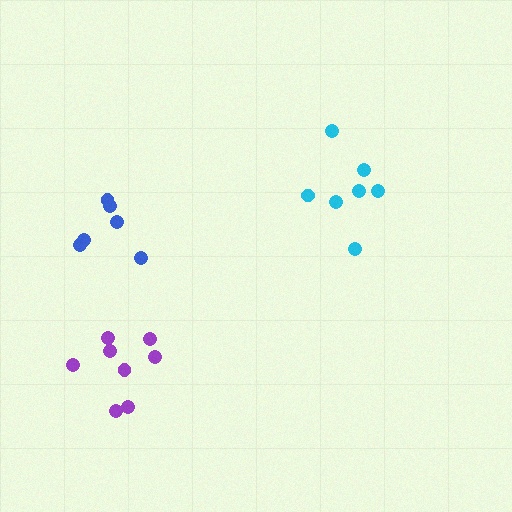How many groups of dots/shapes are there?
There are 3 groups.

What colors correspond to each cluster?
The clusters are colored: purple, blue, cyan.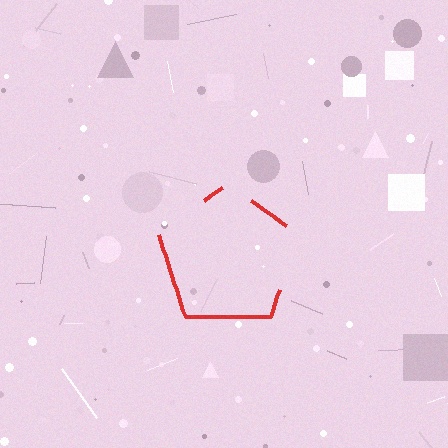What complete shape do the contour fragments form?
The contour fragments form a pentagon.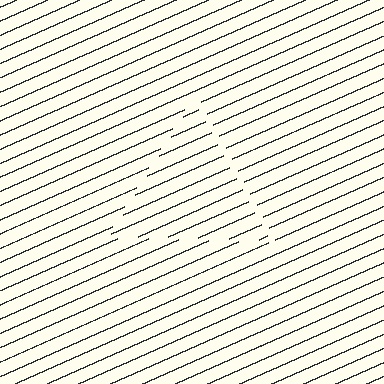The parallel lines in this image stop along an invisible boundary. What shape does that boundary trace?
An illusory triangle. The interior of the shape contains the same grating, shifted by half a period — the contour is defined by the phase discontinuity where line-ends from the inner and outer gratings abut.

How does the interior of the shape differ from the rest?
The interior of the shape contains the same grating, shifted by half a period — the contour is defined by the phase discontinuity where line-ends from the inner and outer gratings abut.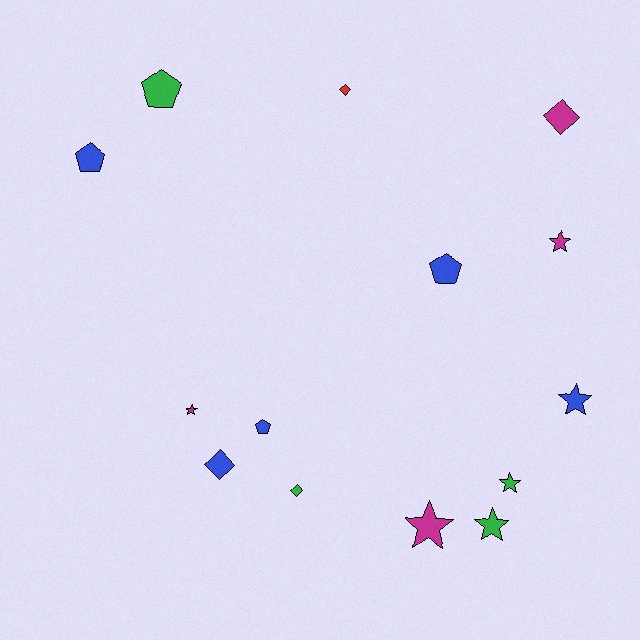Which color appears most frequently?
Blue, with 5 objects.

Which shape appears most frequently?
Star, with 6 objects.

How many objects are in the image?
There are 14 objects.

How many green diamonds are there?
There is 1 green diamond.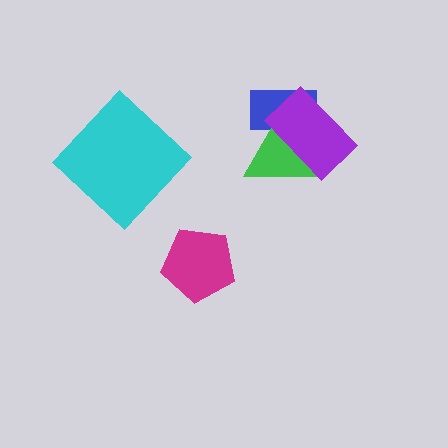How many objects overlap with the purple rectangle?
2 objects overlap with the purple rectangle.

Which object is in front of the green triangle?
The purple rectangle is in front of the green triangle.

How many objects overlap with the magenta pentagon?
0 objects overlap with the magenta pentagon.